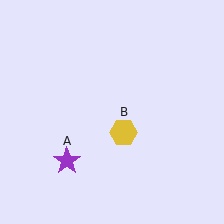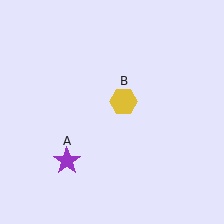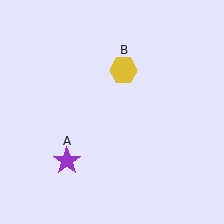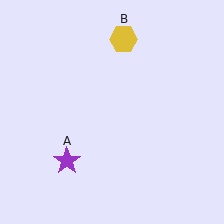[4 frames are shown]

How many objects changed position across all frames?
1 object changed position: yellow hexagon (object B).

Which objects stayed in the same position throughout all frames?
Purple star (object A) remained stationary.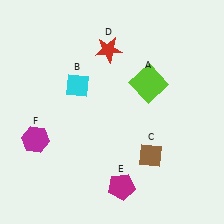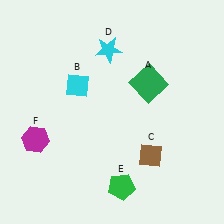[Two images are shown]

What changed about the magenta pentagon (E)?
In Image 1, E is magenta. In Image 2, it changed to green.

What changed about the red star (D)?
In Image 1, D is red. In Image 2, it changed to cyan.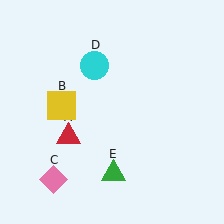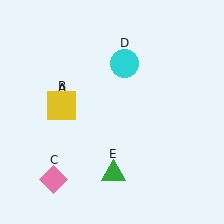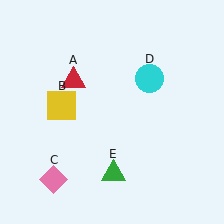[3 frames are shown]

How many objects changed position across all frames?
2 objects changed position: red triangle (object A), cyan circle (object D).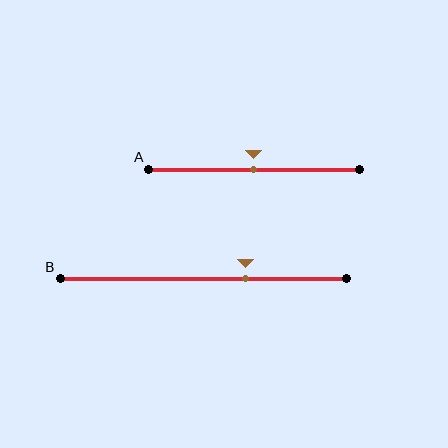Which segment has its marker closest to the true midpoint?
Segment A has its marker closest to the true midpoint.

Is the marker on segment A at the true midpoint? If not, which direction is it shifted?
Yes, the marker on segment A is at the true midpoint.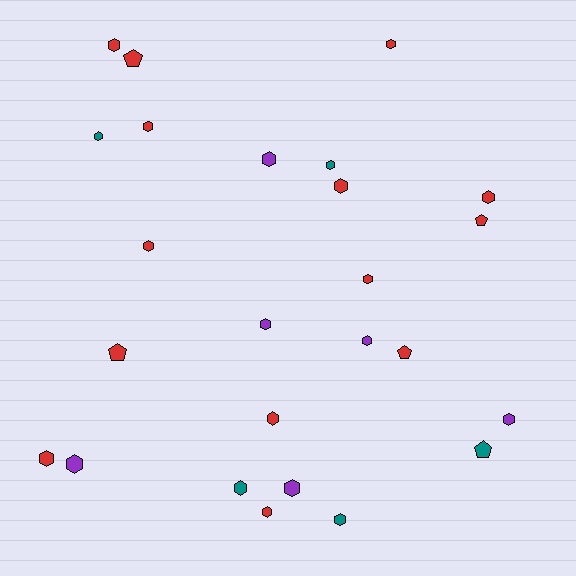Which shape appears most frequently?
Hexagon, with 20 objects.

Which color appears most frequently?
Red, with 14 objects.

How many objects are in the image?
There are 25 objects.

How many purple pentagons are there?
There are no purple pentagons.